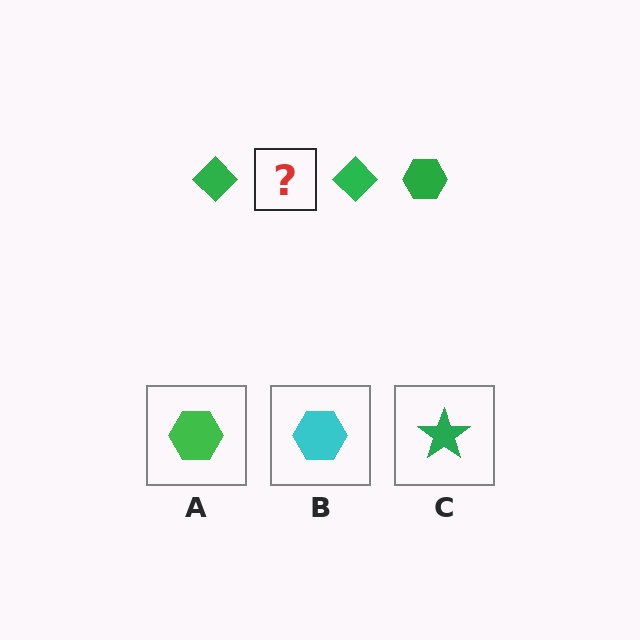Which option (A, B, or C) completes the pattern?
A.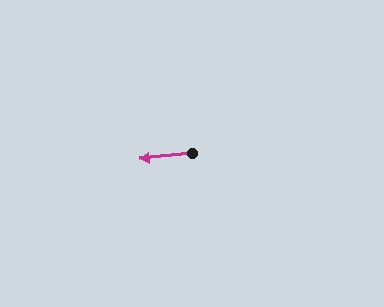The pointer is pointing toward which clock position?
Roughly 9 o'clock.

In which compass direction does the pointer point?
West.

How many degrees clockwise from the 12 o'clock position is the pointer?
Approximately 264 degrees.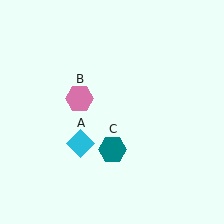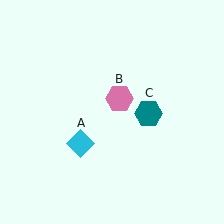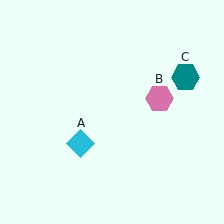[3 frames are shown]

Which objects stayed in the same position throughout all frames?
Cyan diamond (object A) remained stationary.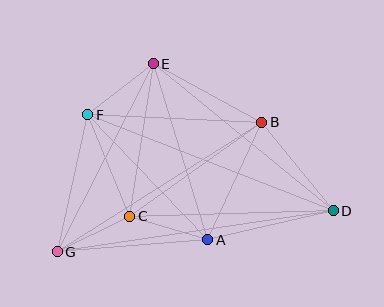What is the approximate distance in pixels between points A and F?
The distance between A and F is approximately 173 pixels.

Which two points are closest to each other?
Points C and G are closest to each other.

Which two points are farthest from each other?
Points D and G are farthest from each other.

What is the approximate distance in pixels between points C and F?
The distance between C and F is approximately 110 pixels.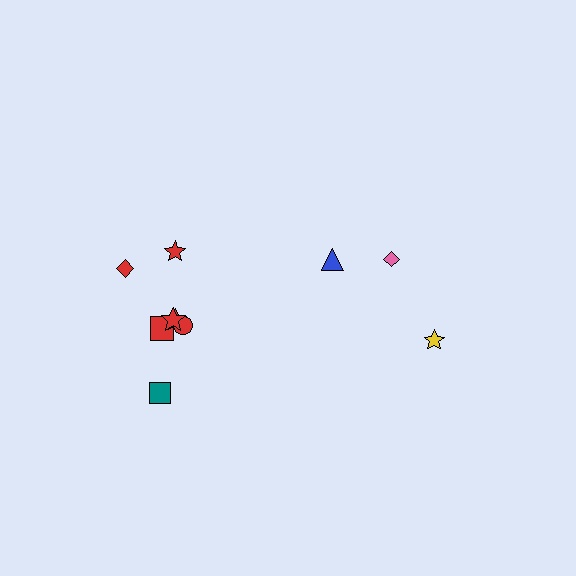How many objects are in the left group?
There are 7 objects.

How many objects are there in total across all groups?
There are 10 objects.